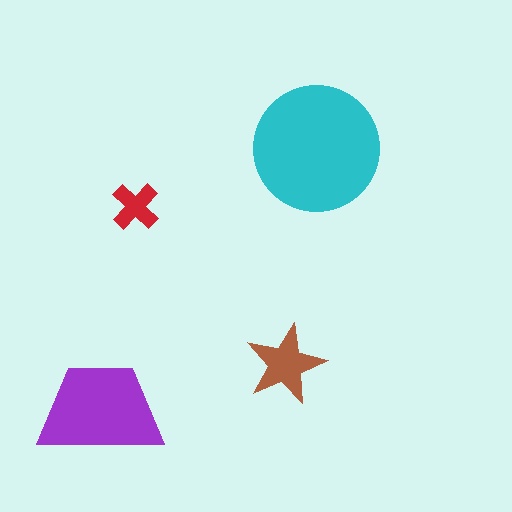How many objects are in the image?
There are 4 objects in the image.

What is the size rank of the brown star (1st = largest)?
3rd.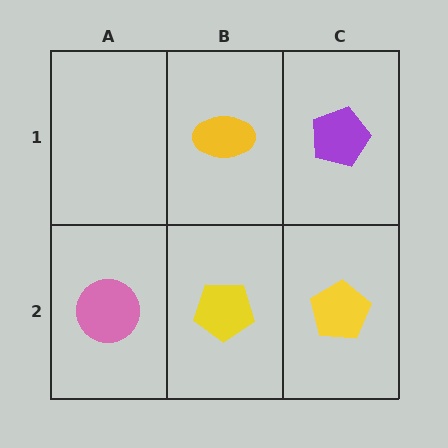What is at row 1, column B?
A yellow ellipse.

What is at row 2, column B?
A yellow pentagon.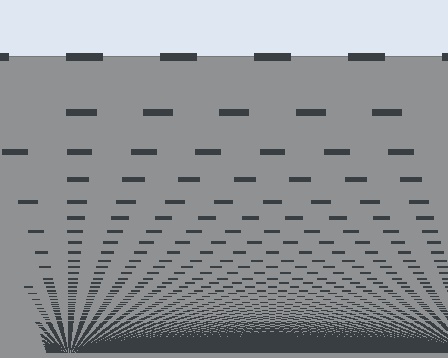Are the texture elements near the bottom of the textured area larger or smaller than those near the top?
Smaller. The gradient is inverted — elements near the bottom are smaller and denser.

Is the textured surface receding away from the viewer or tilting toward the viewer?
The surface appears to tilt toward the viewer. Texture elements get larger and sparser toward the top.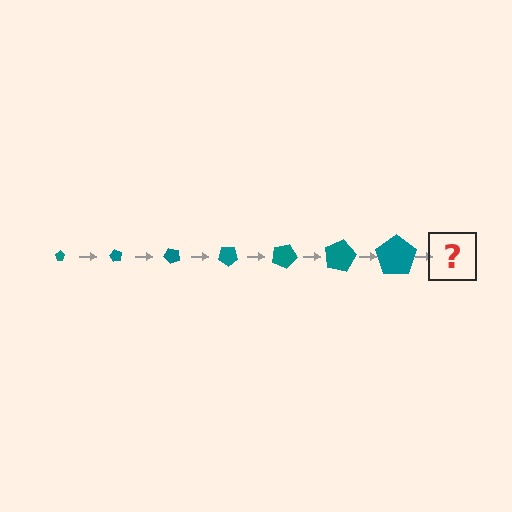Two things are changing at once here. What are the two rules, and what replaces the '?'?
The two rules are that the pentagon grows larger each step and it rotates 60 degrees each step. The '?' should be a pentagon, larger than the previous one and rotated 420 degrees from the start.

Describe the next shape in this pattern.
It should be a pentagon, larger than the previous one and rotated 420 degrees from the start.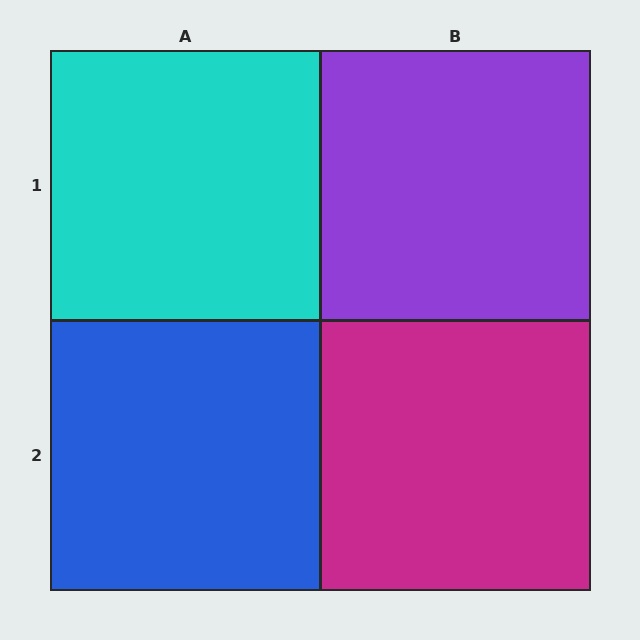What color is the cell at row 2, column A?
Blue.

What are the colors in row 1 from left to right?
Cyan, purple.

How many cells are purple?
1 cell is purple.